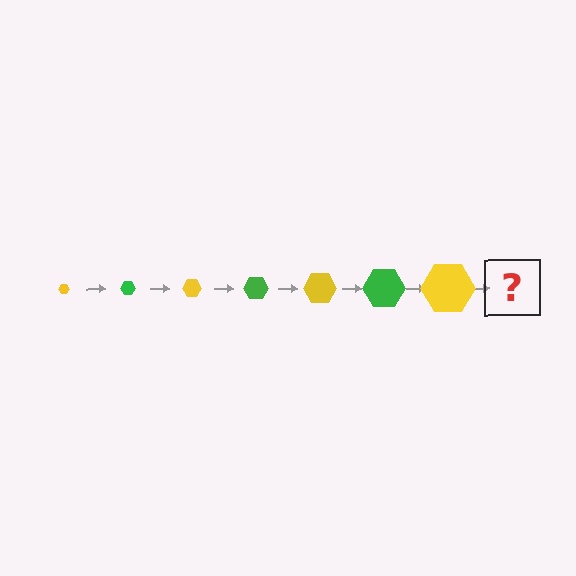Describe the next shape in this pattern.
It should be a green hexagon, larger than the previous one.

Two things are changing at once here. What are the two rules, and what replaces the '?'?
The two rules are that the hexagon grows larger each step and the color cycles through yellow and green. The '?' should be a green hexagon, larger than the previous one.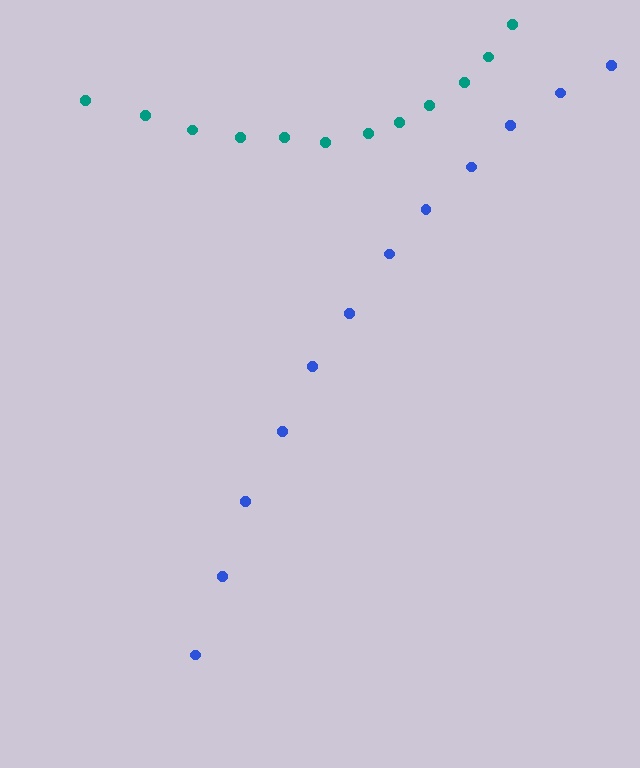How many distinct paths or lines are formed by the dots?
There are 2 distinct paths.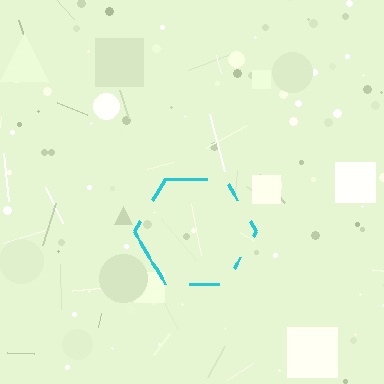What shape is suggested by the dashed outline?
The dashed outline suggests a hexagon.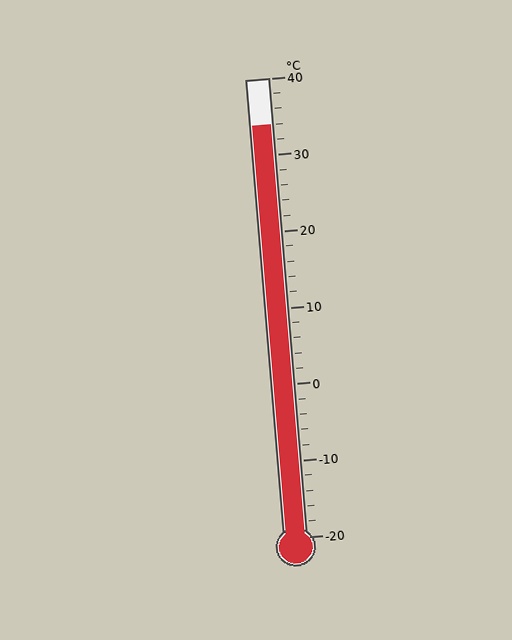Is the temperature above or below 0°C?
The temperature is above 0°C.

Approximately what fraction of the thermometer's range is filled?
The thermometer is filled to approximately 90% of its range.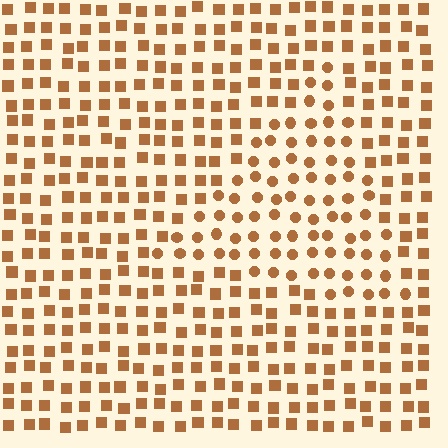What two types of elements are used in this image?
The image uses circles inside the triangle region and squares outside it.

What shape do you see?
I see a triangle.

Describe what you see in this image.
The image is filled with small brown elements arranged in a uniform grid. A triangle-shaped region contains circles, while the surrounding area contains squares. The boundary is defined purely by the change in element shape.